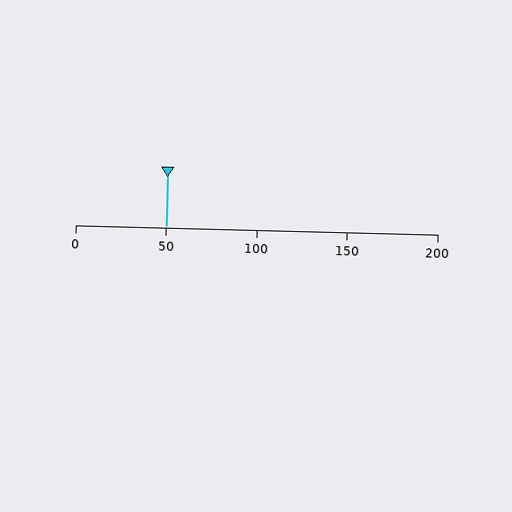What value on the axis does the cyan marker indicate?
The marker indicates approximately 50.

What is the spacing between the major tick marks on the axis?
The major ticks are spaced 50 apart.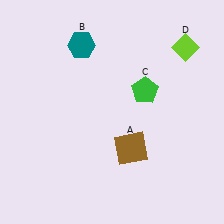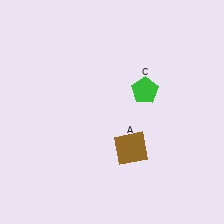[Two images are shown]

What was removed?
The teal hexagon (B), the lime diamond (D) were removed in Image 2.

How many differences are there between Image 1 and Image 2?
There are 2 differences between the two images.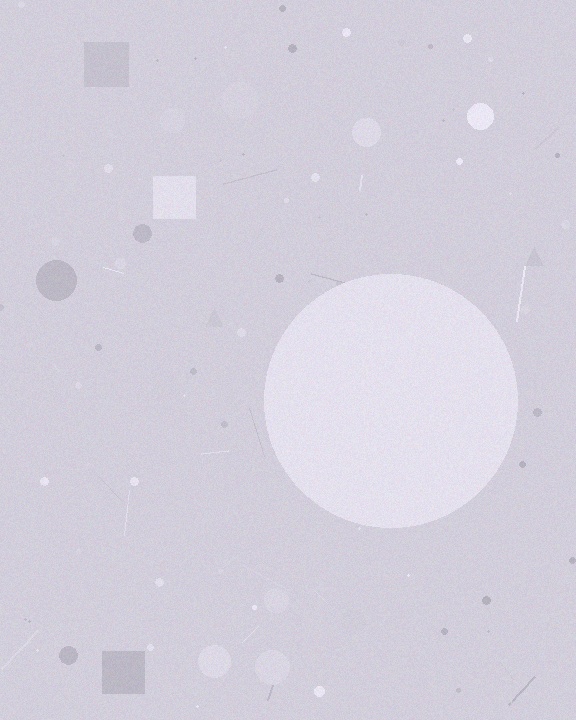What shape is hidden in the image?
A circle is hidden in the image.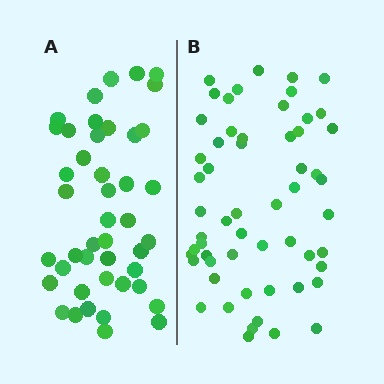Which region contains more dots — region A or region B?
Region B (the right region) has more dots.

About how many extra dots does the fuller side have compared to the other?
Region B has approximately 15 more dots than region A.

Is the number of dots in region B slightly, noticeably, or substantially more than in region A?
Region B has noticeably more, but not dramatically so. The ratio is roughly 1.3 to 1.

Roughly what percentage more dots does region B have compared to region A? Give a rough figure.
About 30% more.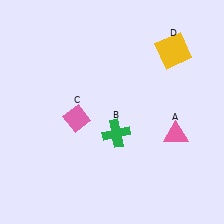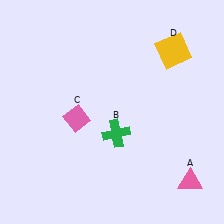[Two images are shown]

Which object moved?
The pink triangle (A) moved down.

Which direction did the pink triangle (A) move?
The pink triangle (A) moved down.